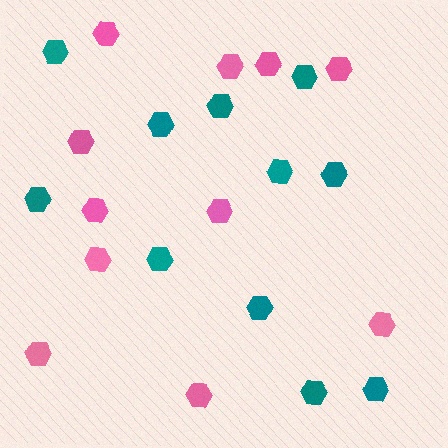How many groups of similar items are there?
There are 2 groups: one group of pink hexagons (11) and one group of teal hexagons (11).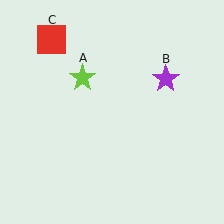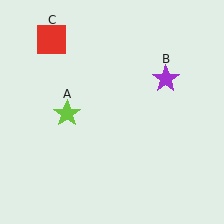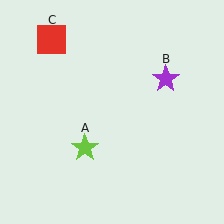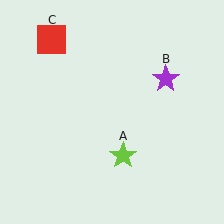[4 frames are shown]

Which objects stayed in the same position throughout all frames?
Purple star (object B) and red square (object C) remained stationary.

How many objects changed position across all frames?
1 object changed position: lime star (object A).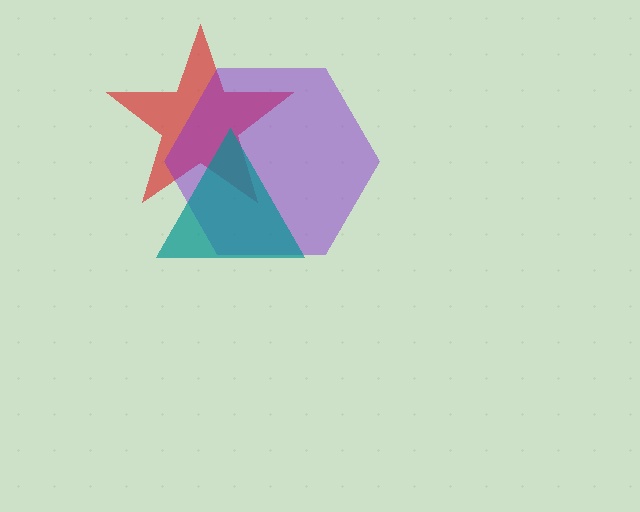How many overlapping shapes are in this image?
There are 3 overlapping shapes in the image.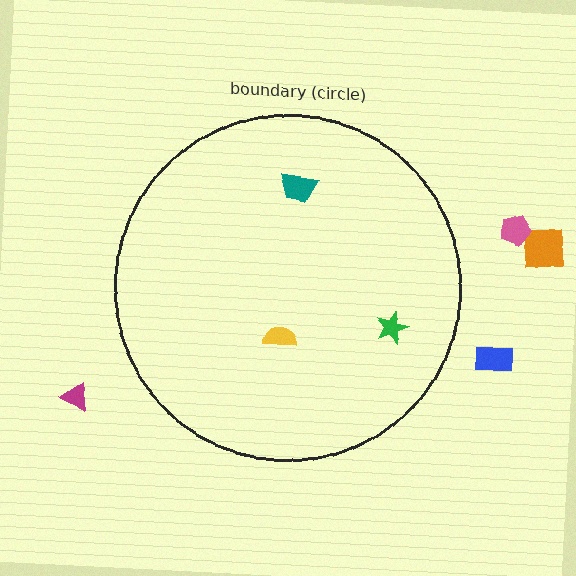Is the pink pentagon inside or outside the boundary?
Outside.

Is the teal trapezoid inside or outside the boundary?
Inside.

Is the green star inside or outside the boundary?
Inside.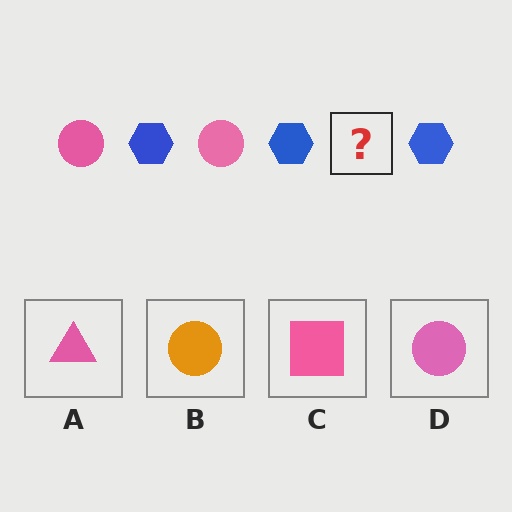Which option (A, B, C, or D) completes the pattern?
D.